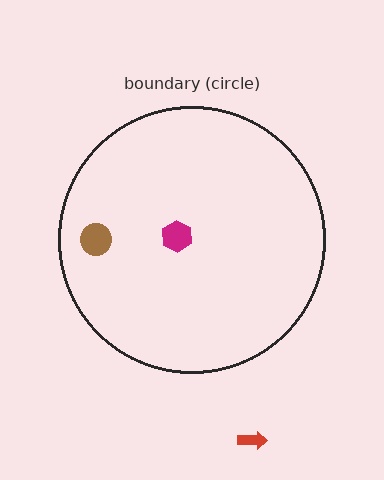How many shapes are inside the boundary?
2 inside, 1 outside.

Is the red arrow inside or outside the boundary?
Outside.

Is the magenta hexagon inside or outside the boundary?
Inside.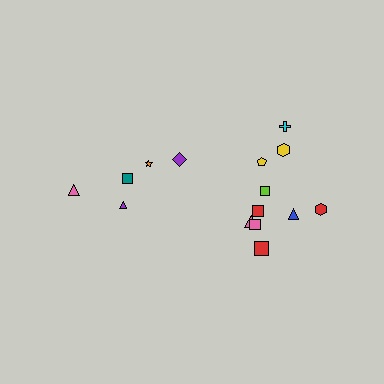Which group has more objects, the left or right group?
The right group.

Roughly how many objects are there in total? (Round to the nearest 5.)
Roughly 15 objects in total.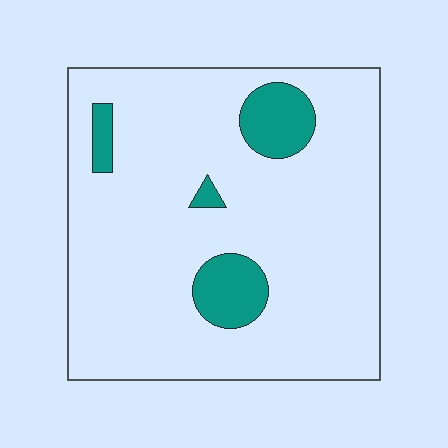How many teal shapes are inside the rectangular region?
4.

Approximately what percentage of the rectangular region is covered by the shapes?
Approximately 10%.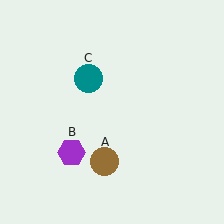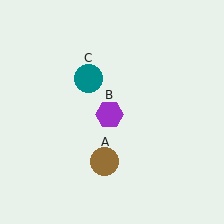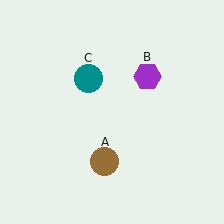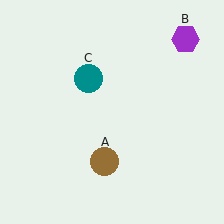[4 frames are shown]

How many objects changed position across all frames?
1 object changed position: purple hexagon (object B).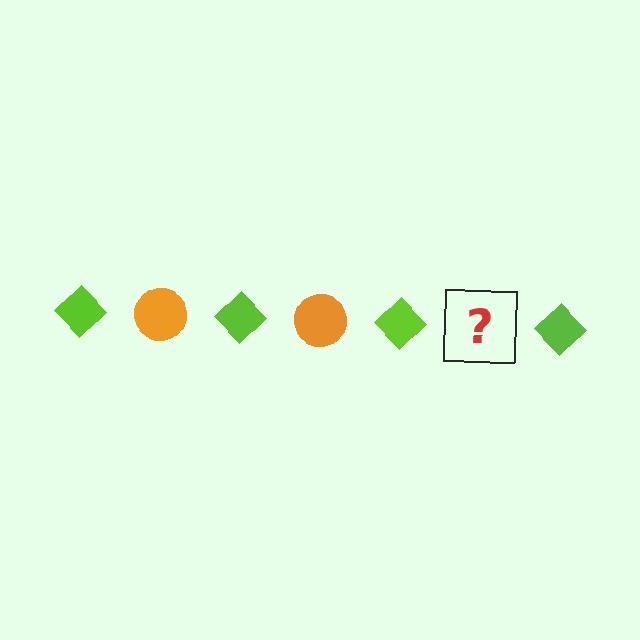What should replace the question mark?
The question mark should be replaced with an orange circle.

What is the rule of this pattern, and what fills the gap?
The rule is that the pattern alternates between lime diamond and orange circle. The gap should be filled with an orange circle.